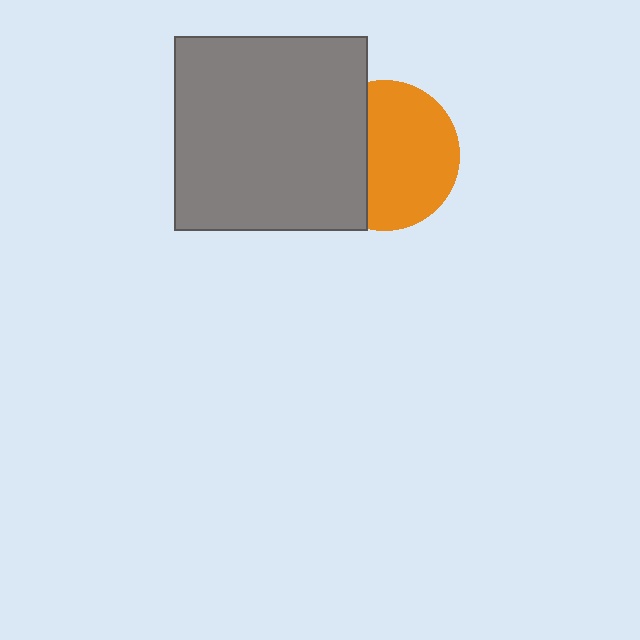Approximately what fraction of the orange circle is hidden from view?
Roughly 36% of the orange circle is hidden behind the gray square.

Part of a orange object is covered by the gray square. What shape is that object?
It is a circle.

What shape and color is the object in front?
The object in front is a gray square.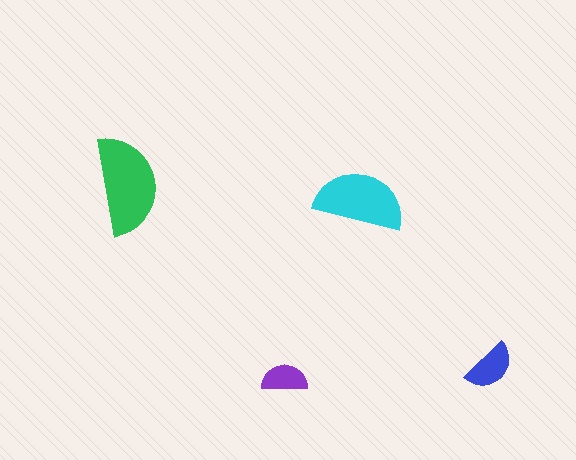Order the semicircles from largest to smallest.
the green one, the cyan one, the blue one, the purple one.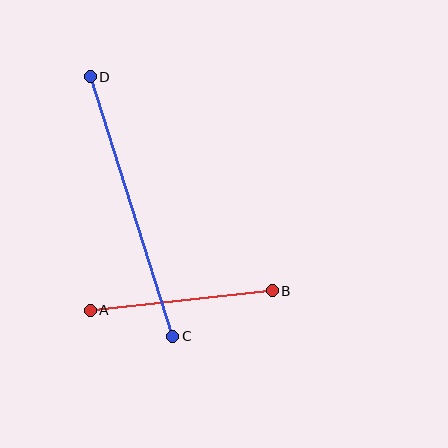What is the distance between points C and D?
The distance is approximately 272 pixels.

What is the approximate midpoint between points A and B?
The midpoint is at approximately (181, 301) pixels.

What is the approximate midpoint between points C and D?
The midpoint is at approximately (132, 206) pixels.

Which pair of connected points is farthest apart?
Points C and D are farthest apart.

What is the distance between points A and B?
The distance is approximately 183 pixels.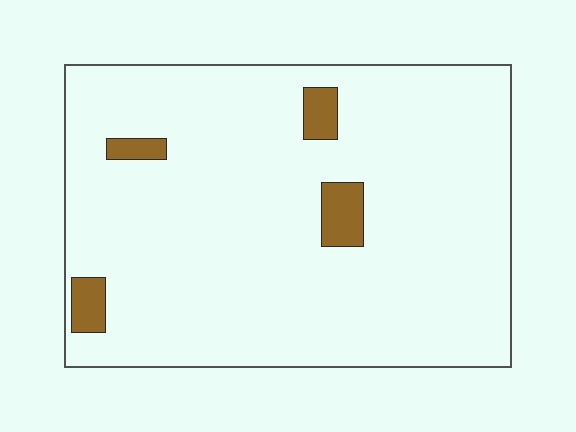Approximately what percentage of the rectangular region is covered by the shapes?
Approximately 5%.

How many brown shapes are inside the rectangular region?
4.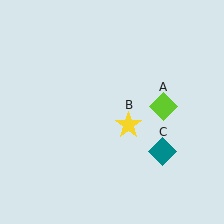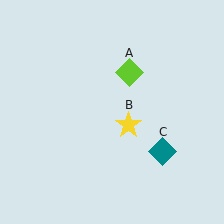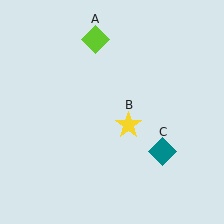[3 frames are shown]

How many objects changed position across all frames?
1 object changed position: lime diamond (object A).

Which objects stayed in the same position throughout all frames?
Yellow star (object B) and teal diamond (object C) remained stationary.